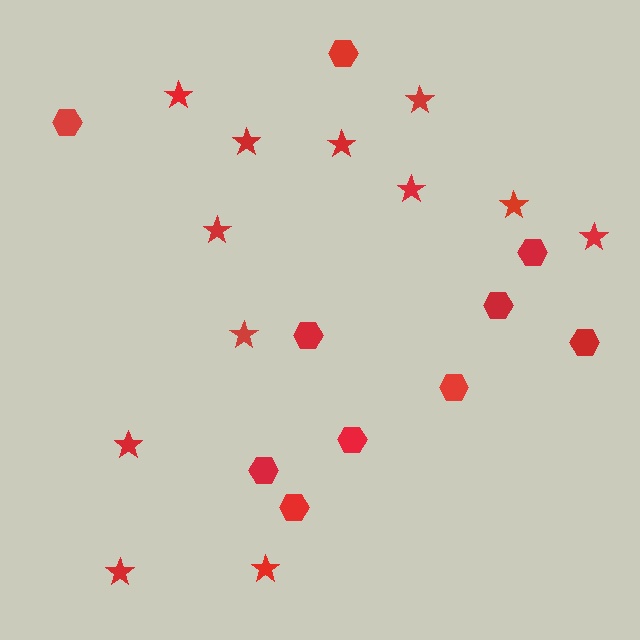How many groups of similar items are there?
There are 2 groups: one group of stars (12) and one group of hexagons (10).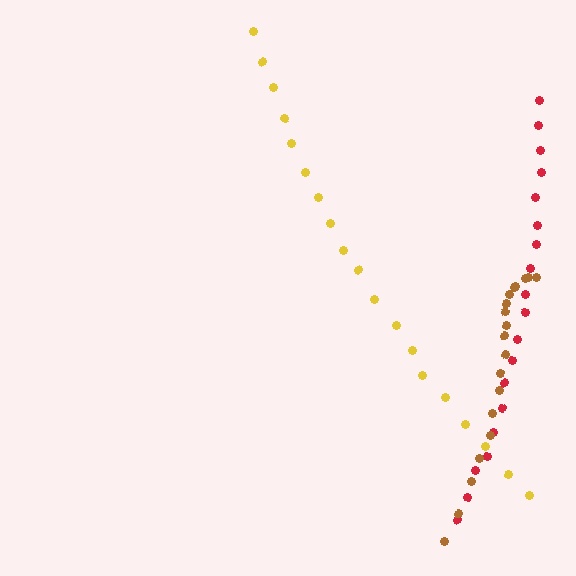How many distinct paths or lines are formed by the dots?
There are 3 distinct paths.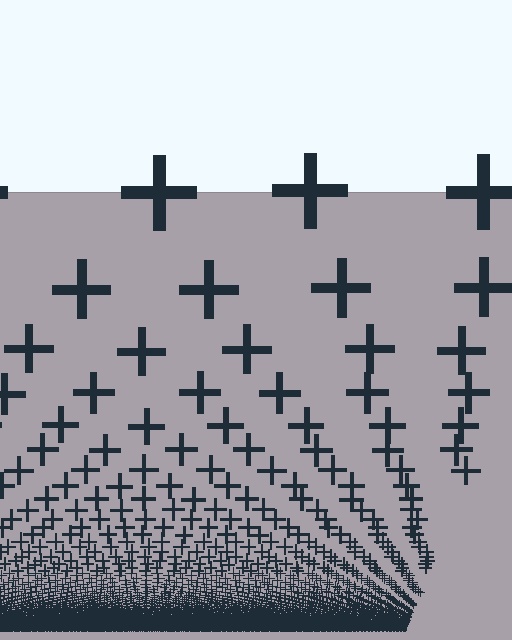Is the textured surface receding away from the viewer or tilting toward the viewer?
The surface appears to tilt toward the viewer. Texture elements get larger and sparser toward the top.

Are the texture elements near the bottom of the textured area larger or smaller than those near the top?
Smaller. The gradient is inverted — elements near the bottom are smaller and denser.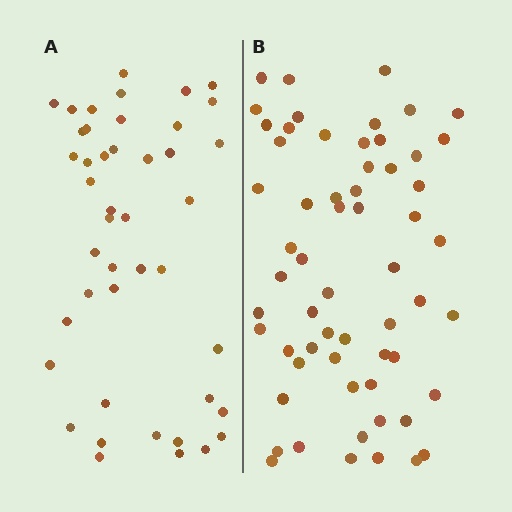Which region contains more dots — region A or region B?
Region B (the right region) has more dots.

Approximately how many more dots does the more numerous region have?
Region B has approximately 15 more dots than region A.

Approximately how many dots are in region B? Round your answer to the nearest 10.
About 60 dots.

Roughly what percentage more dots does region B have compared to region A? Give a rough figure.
About 35% more.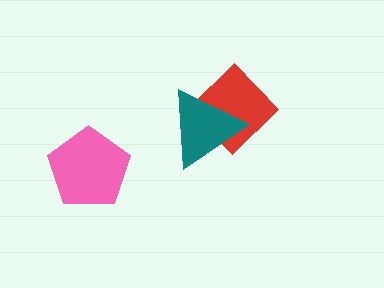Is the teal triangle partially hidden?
No, no other shape covers it.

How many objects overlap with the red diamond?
1 object overlaps with the red diamond.